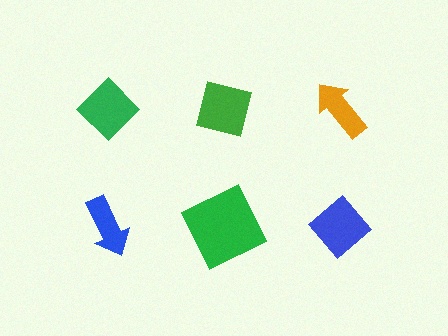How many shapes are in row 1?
3 shapes.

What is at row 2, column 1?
A blue arrow.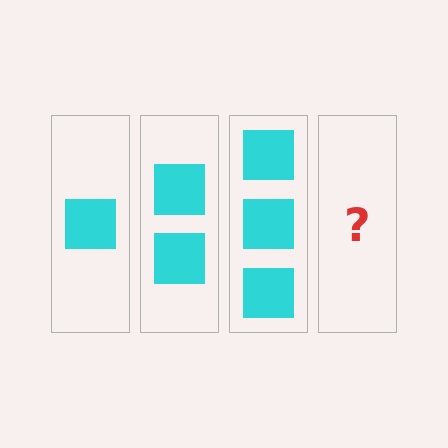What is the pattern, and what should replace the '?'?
The pattern is that each step adds one more square. The '?' should be 4 squares.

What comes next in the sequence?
The next element should be 4 squares.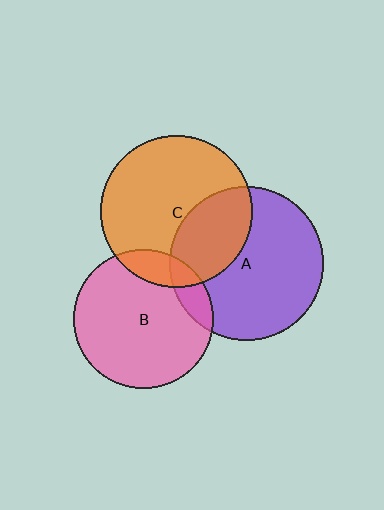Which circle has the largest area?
Circle A (purple).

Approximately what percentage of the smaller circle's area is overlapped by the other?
Approximately 35%.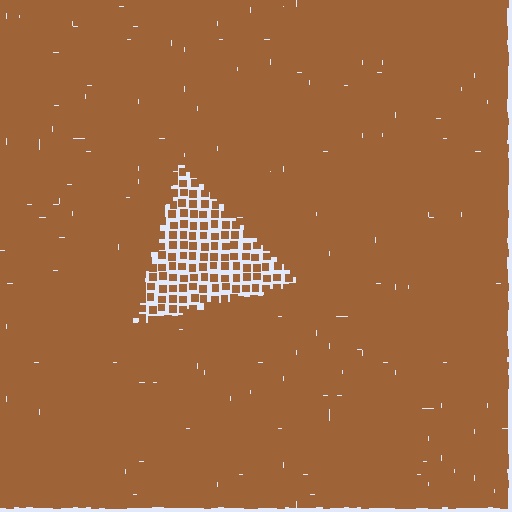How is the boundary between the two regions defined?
The boundary is defined by a change in element density (approximately 2.5x ratio). All elements are the same color, size, and shape.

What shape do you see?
I see a triangle.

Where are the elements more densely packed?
The elements are more densely packed outside the triangle boundary.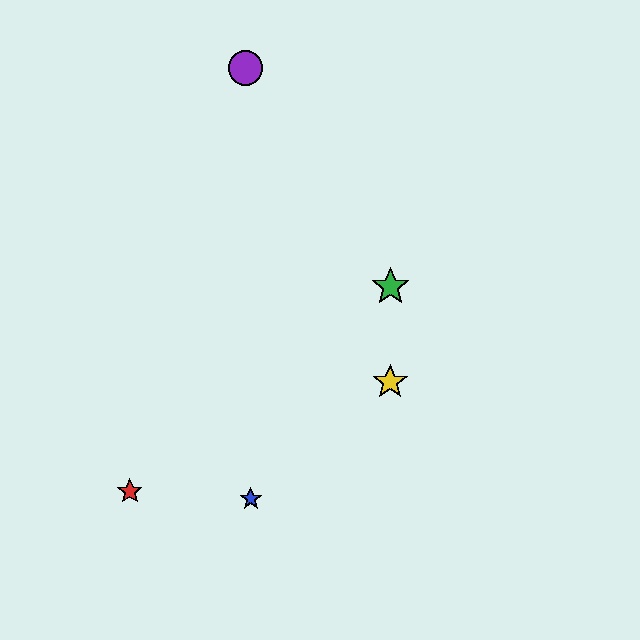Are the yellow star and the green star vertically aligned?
Yes, both are at x≈390.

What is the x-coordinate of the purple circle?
The purple circle is at x≈246.